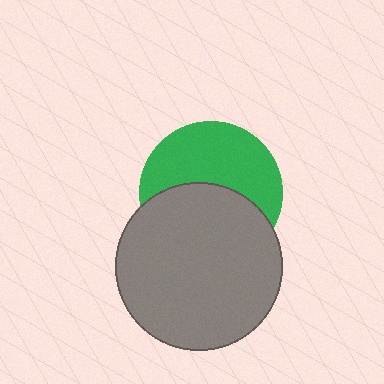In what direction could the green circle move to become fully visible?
The green circle could move up. That would shift it out from behind the gray circle entirely.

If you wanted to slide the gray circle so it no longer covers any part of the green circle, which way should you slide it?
Slide it down — that is the most direct way to separate the two shapes.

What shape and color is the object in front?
The object in front is a gray circle.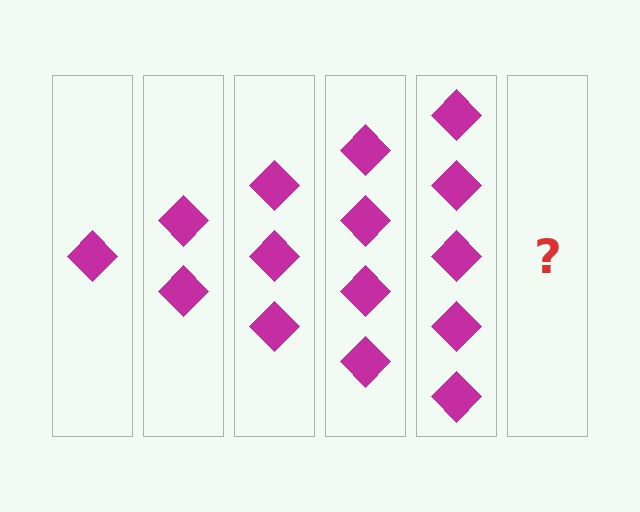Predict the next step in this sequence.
The next step is 6 diamonds.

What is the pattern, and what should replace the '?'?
The pattern is that each step adds one more diamond. The '?' should be 6 diamonds.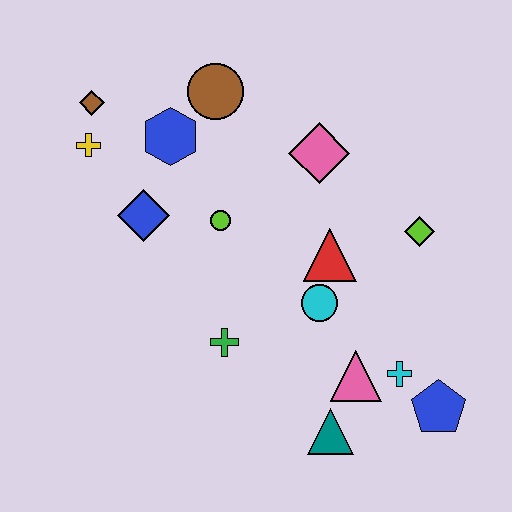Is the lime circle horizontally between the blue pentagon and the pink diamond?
No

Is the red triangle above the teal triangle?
Yes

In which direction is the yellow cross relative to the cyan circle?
The yellow cross is to the left of the cyan circle.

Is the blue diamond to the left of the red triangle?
Yes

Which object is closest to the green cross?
The cyan circle is closest to the green cross.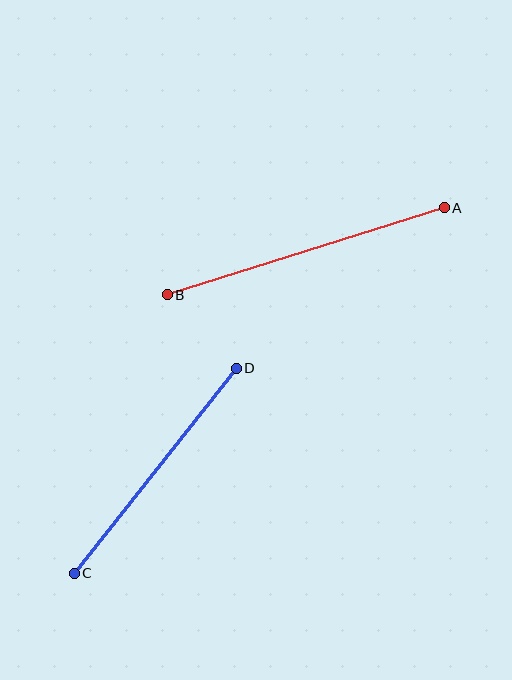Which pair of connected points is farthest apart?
Points A and B are farthest apart.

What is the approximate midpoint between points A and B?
The midpoint is at approximately (306, 251) pixels.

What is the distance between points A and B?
The distance is approximately 290 pixels.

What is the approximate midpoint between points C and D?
The midpoint is at approximately (155, 471) pixels.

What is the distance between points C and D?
The distance is approximately 261 pixels.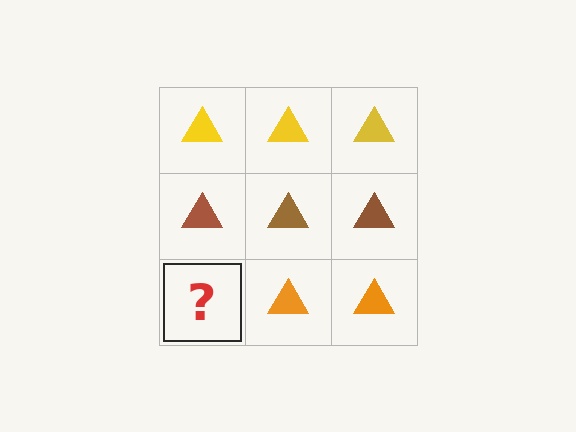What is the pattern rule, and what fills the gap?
The rule is that each row has a consistent color. The gap should be filled with an orange triangle.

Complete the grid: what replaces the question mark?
The question mark should be replaced with an orange triangle.